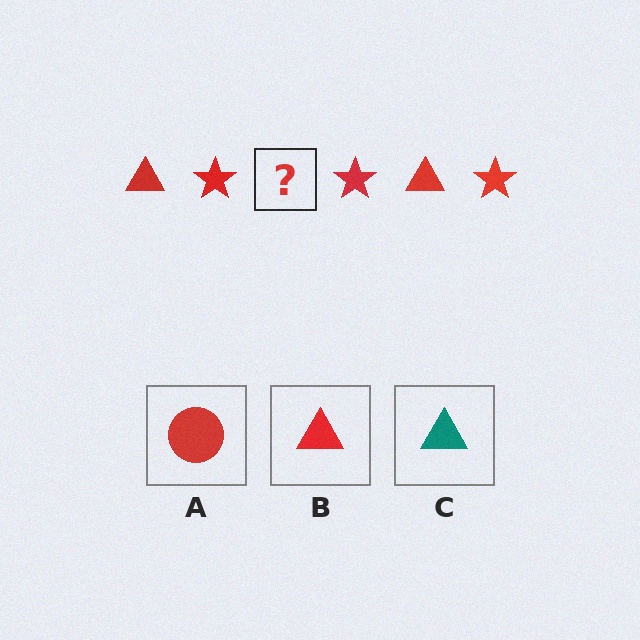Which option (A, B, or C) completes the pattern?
B.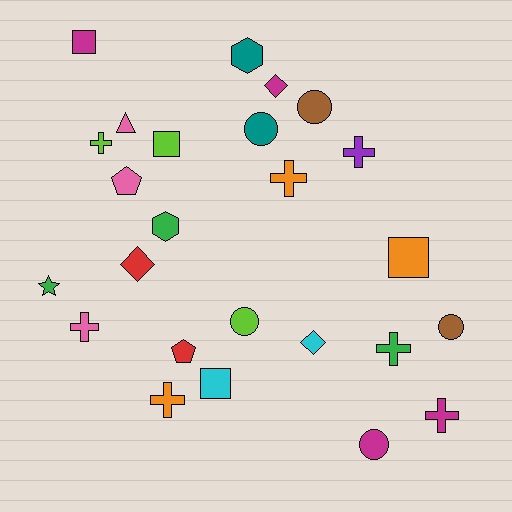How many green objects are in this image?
There are 3 green objects.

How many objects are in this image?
There are 25 objects.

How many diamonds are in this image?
There are 3 diamonds.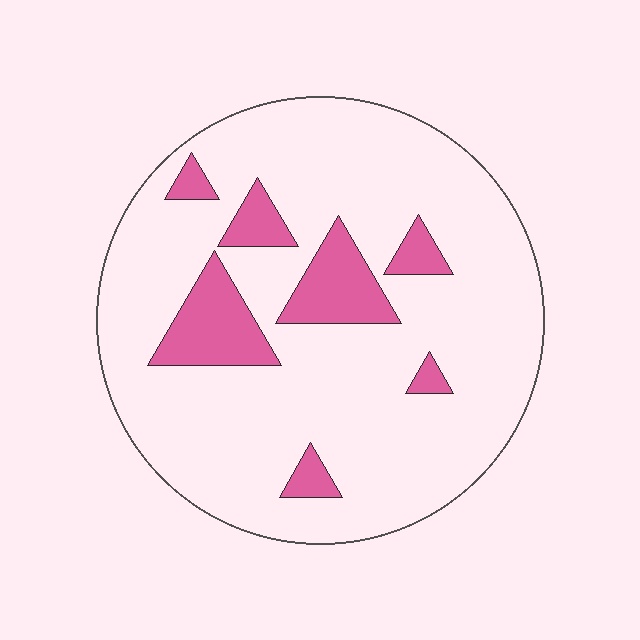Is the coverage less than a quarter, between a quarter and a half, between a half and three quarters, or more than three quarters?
Less than a quarter.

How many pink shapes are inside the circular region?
7.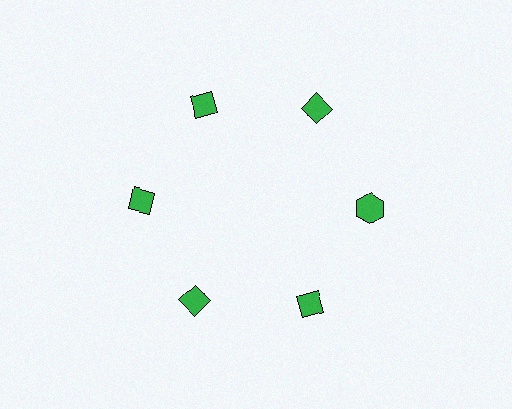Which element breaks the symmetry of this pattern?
The green hexagon at roughly the 3 o'clock position breaks the symmetry. All other shapes are green diamonds.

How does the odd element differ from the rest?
It has a different shape: hexagon instead of diamond.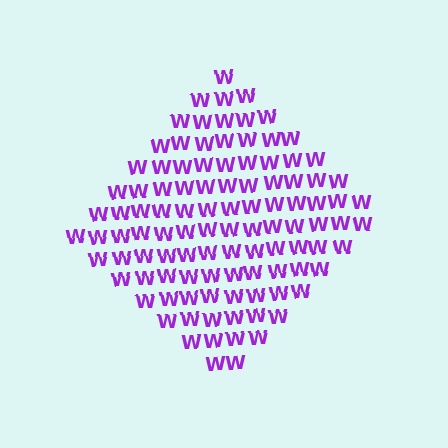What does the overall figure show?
The overall figure shows a diamond.